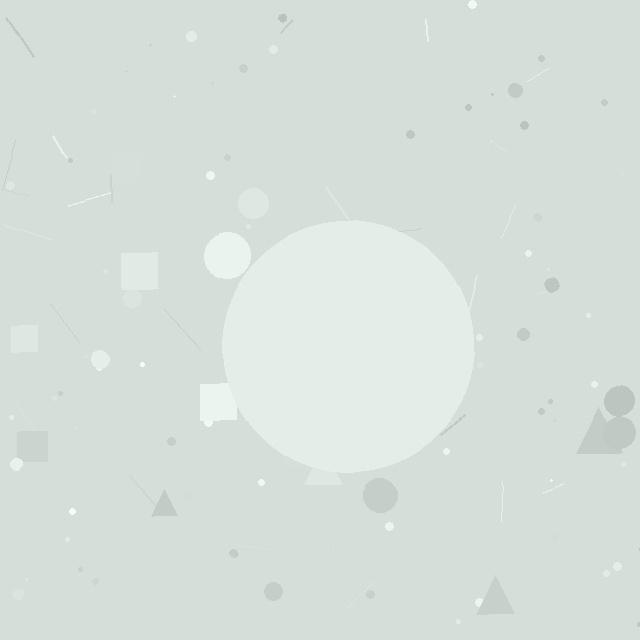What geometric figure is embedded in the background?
A circle is embedded in the background.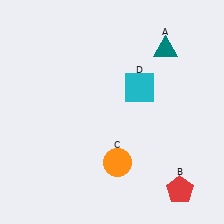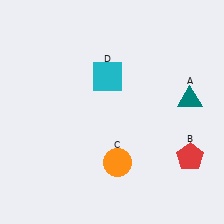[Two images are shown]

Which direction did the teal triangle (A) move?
The teal triangle (A) moved down.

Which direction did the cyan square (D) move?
The cyan square (D) moved left.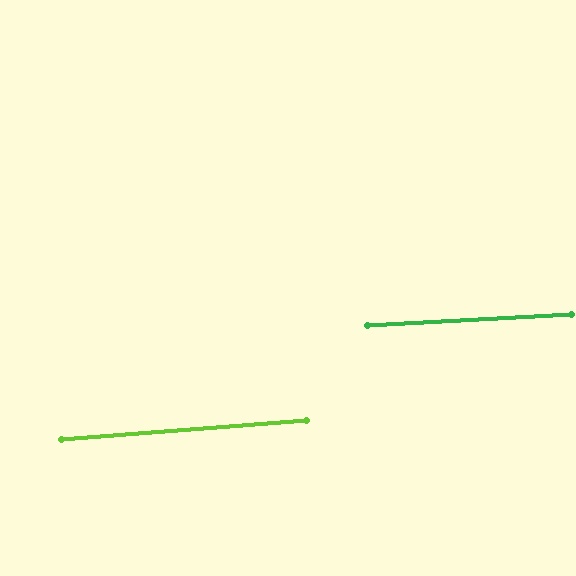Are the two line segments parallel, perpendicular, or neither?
Parallel — their directions differ by only 1.5°.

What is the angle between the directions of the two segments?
Approximately 1 degree.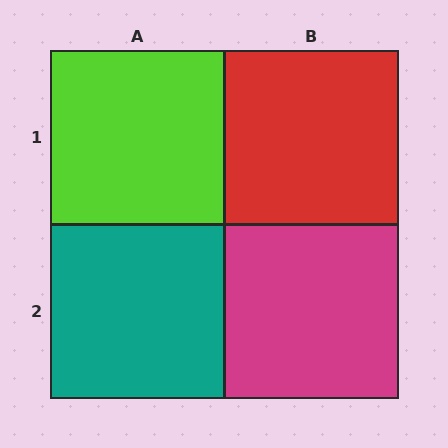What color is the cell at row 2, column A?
Teal.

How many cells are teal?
1 cell is teal.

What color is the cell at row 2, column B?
Magenta.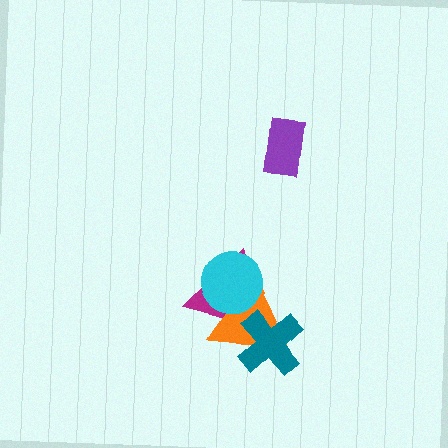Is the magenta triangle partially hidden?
Yes, it is partially covered by another shape.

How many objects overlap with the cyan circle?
2 objects overlap with the cyan circle.